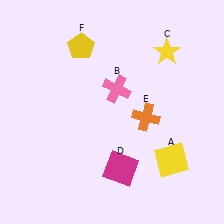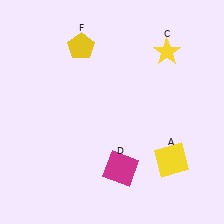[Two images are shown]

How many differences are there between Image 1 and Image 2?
There are 2 differences between the two images.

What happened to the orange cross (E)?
The orange cross (E) was removed in Image 2. It was in the bottom-right area of Image 1.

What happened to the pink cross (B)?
The pink cross (B) was removed in Image 2. It was in the top-right area of Image 1.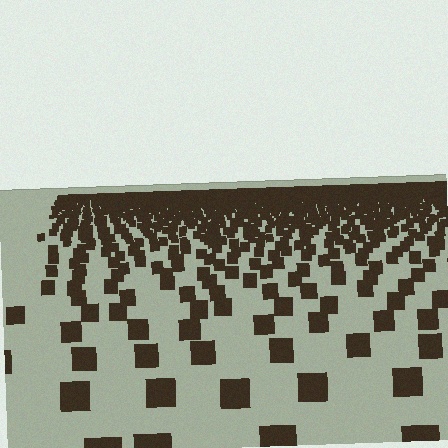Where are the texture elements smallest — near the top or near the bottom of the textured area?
Near the top.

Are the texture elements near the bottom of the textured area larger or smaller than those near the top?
Larger. Near the bottom, elements are closer to the viewer and appear at a bigger on-screen size.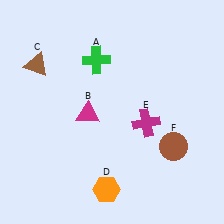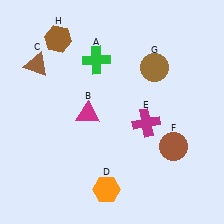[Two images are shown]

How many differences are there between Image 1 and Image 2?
There are 2 differences between the two images.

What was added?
A brown circle (G), a brown hexagon (H) were added in Image 2.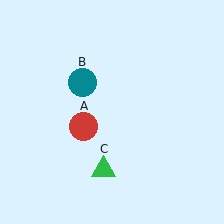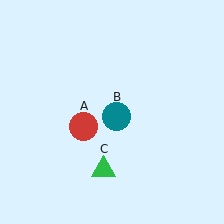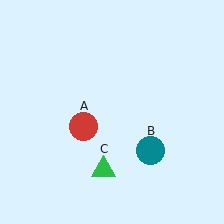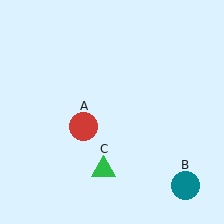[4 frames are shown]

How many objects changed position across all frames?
1 object changed position: teal circle (object B).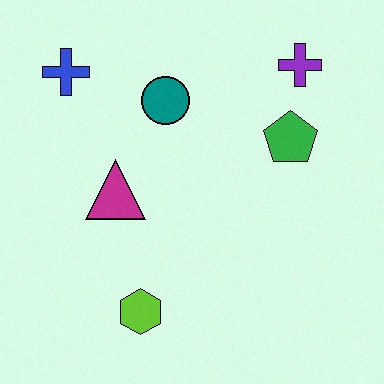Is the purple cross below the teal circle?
No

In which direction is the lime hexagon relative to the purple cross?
The lime hexagon is below the purple cross.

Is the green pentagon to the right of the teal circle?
Yes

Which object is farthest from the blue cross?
The lime hexagon is farthest from the blue cross.